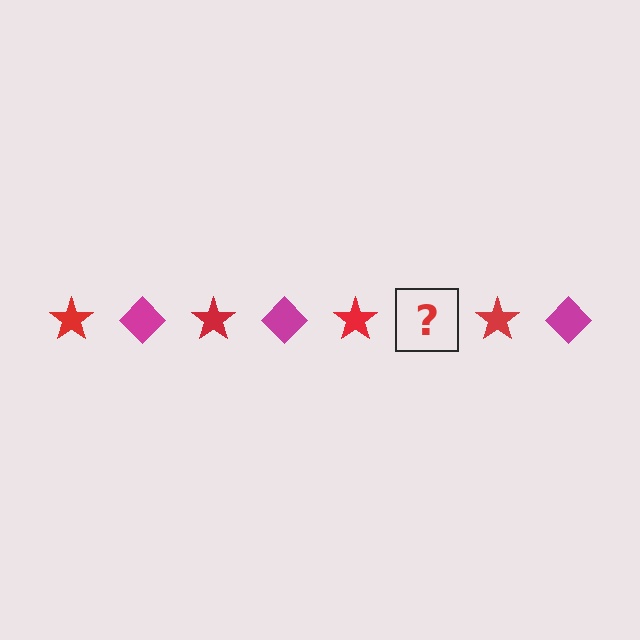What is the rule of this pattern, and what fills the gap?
The rule is that the pattern alternates between red star and magenta diamond. The gap should be filled with a magenta diamond.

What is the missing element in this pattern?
The missing element is a magenta diamond.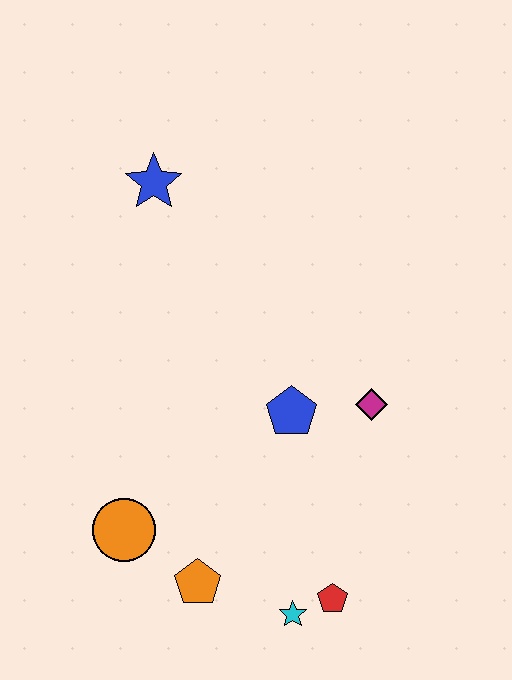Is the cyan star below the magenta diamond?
Yes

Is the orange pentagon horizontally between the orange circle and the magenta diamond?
Yes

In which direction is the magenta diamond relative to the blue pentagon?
The magenta diamond is to the right of the blue pentagon.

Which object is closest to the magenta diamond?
The blue pentagon is closest to the magenta diamond.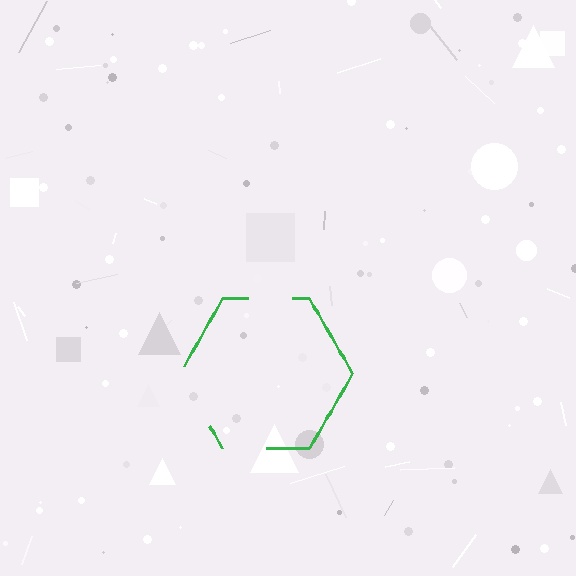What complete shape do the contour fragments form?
The contour fragments form a hexagon.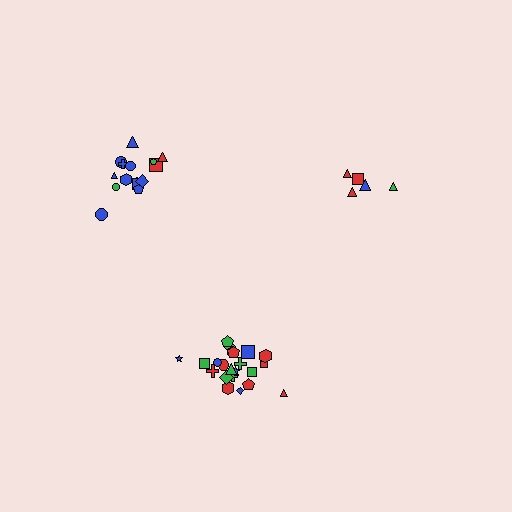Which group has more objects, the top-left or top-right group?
The top-left group.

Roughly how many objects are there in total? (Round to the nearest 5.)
Roughly 40 objects in total.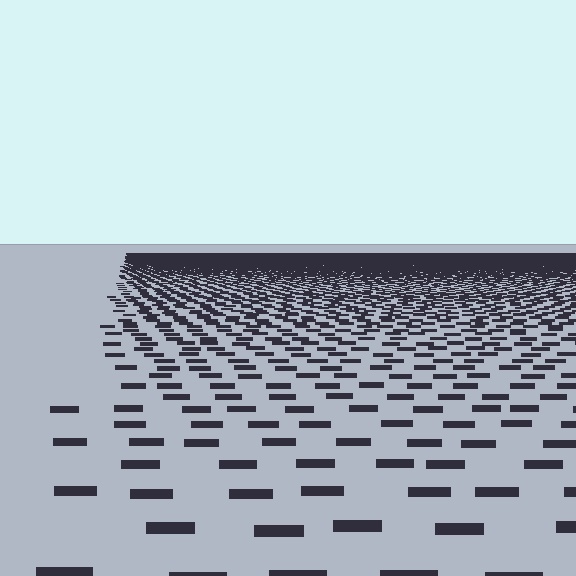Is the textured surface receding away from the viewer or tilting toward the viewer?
The surface is receding away from the viewer. Texture elements get smaller and denser toward the top.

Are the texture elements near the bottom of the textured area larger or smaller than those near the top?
Larger. Near the bottom, elements are closer to the viewer and appear at a bigger on-screen size.